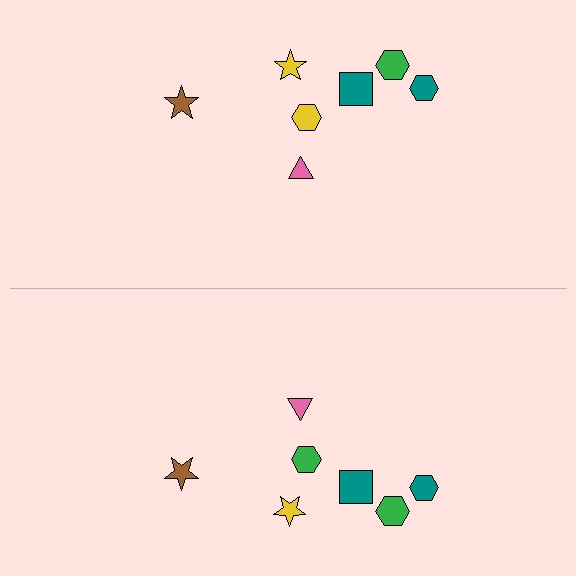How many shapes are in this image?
There are 14 shapes in this image.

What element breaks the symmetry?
The green hexagon on the bottom side breaks the symmetry — its mirror counterpart is yellow.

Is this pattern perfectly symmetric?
No, the pattern is not perfectly symmetric. The green hexagon on the bottom side breaks the symmetry — its mirror counterpart is yellow.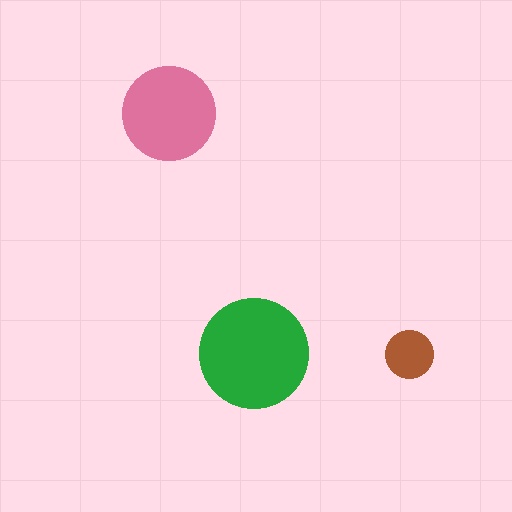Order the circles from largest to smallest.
the green one, the pink one, the brown one.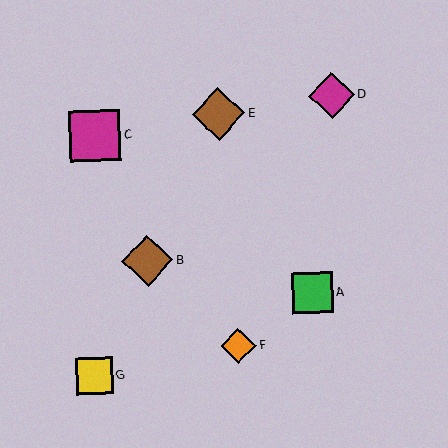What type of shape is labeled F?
Shape F is an orange diamond.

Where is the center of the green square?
The center of the green square is at (312, 293).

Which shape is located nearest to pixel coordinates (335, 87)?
The magenta diamond (labeled D) at (332, 95) is nearest to that location.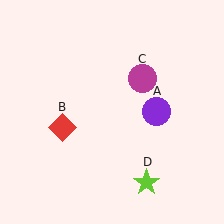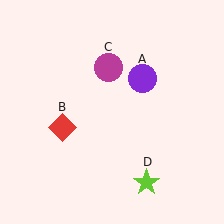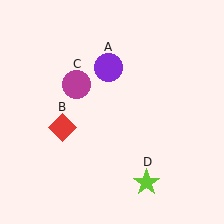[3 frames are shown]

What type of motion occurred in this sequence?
The purple circle (object A), magenta circle (object C) rotated counterclockwise around the center of the scene.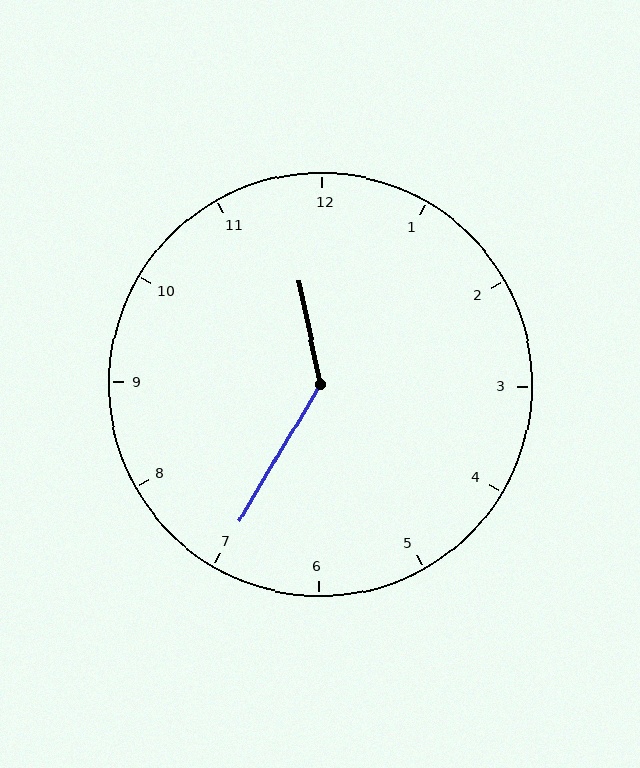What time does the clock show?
11:35.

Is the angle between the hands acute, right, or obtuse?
It is obtuse.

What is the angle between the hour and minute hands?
Approximately 138 degrees.